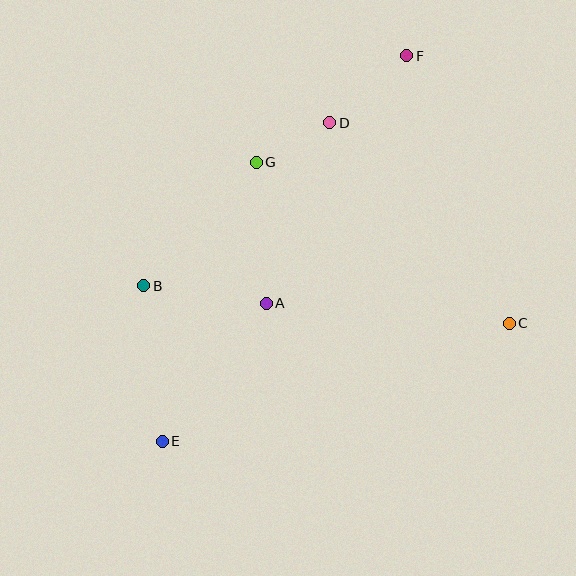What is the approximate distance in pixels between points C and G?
The distance between C and G is approximately 300 pixels.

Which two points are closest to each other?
Points D and G are closest to each other.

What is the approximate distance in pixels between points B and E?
The distance between B and E is approximately 156 pixels.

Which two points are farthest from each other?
Points E and F are farthest from each other.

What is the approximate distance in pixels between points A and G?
The distance between A and G is approximately 141 pixels.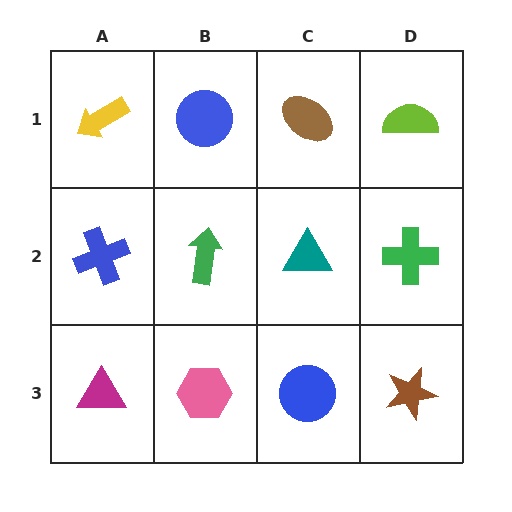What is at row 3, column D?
A brown star.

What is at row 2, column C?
A teal triangle.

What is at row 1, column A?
A yellow arrow.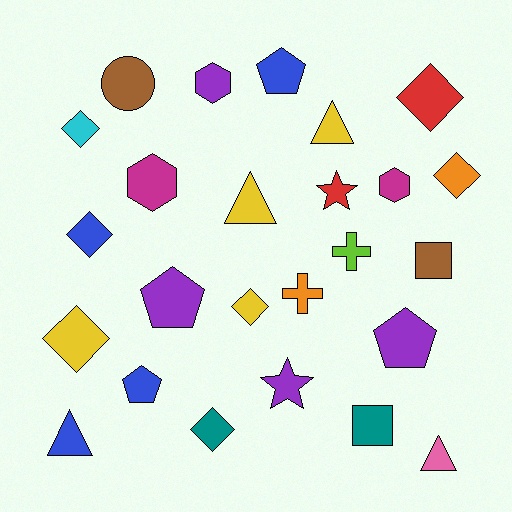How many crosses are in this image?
There are 2 crosses.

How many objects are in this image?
There are 25 objects.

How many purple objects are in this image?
There are 4 purple objects.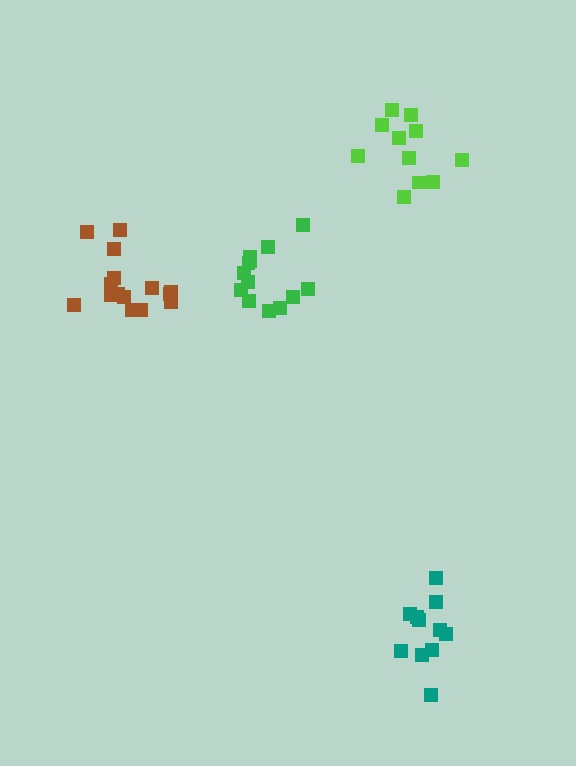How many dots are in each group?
Group 1: 13 dots, Group 2: 15 dots, Group 3: 11 dots, Group 4: 11 dots (50 total).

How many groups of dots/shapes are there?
There are 4 groups.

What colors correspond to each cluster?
The clusters are colored: green, brown, teal, lime.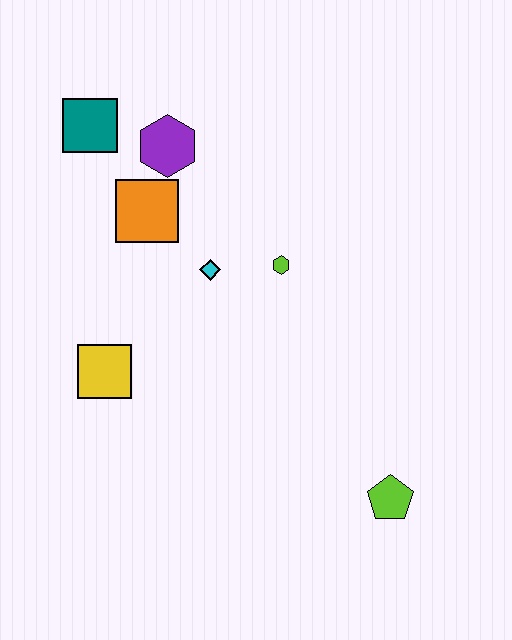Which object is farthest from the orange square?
The lime pentagon is farthest from the orange square.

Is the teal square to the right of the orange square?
No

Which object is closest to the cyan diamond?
The lime hexagon is closest to the cyan diamond.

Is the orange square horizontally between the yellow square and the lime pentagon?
Yes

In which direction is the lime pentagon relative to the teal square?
The lime pentagon is below the teal square.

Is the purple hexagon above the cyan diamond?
Yes